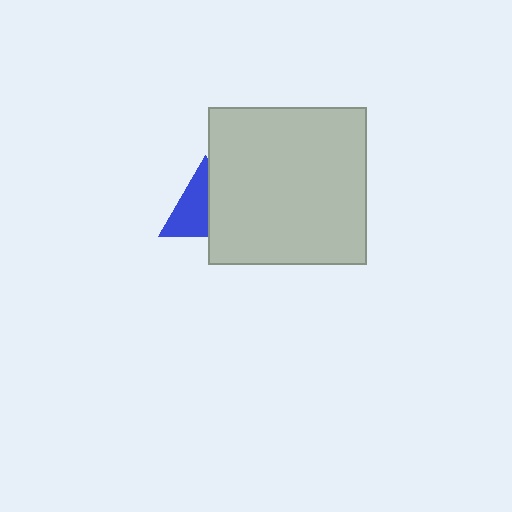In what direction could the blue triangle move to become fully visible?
The blue triangle could move left. That would shift it out from behind the light gray square entirely.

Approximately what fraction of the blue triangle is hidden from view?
Roughly 46% of the blue triangle is hidden behind the light gray square.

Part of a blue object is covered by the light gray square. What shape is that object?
It is a triangle.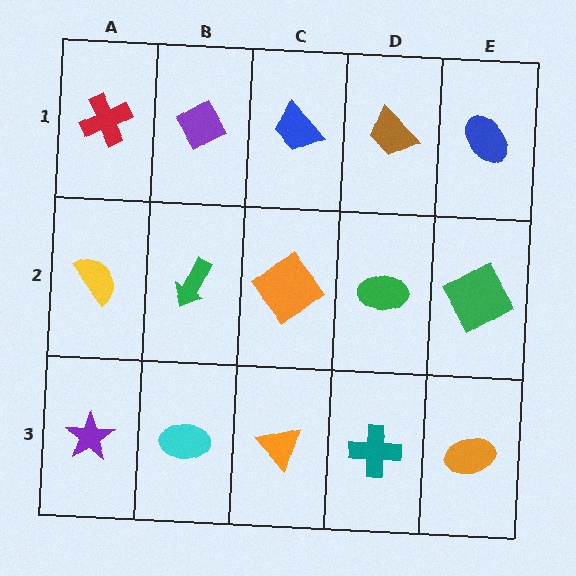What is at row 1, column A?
A red cross.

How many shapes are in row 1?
5 shapes.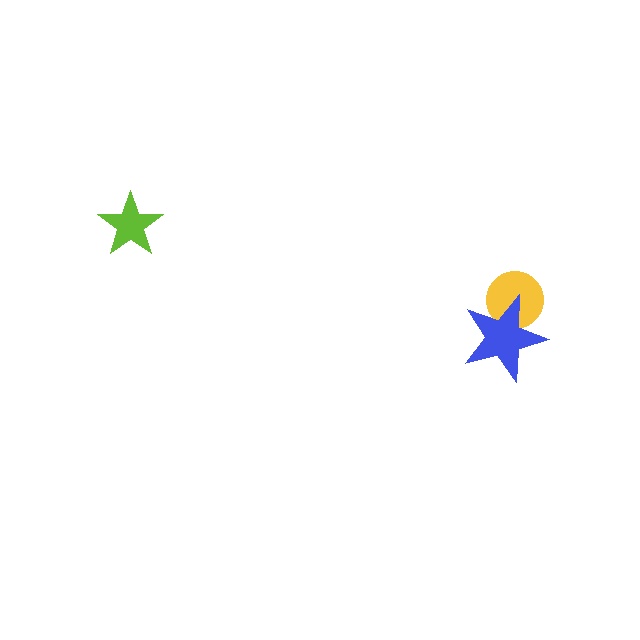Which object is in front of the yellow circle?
The blue star is in front of the yellow circle.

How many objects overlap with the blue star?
1 object overlaps with the blue star.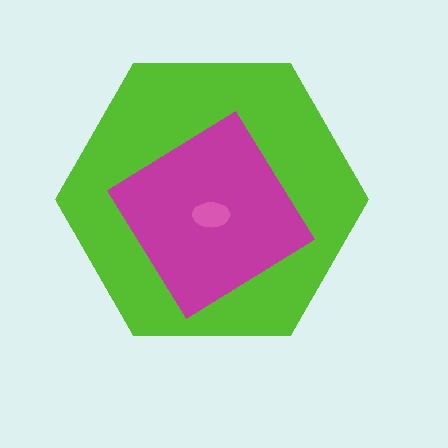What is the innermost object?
The pink ellipse.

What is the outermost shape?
The lime hexagon.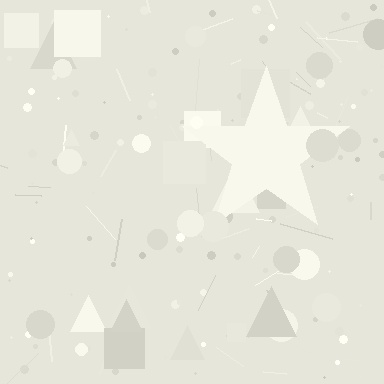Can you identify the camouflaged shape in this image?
The camouflaged shape is a star.